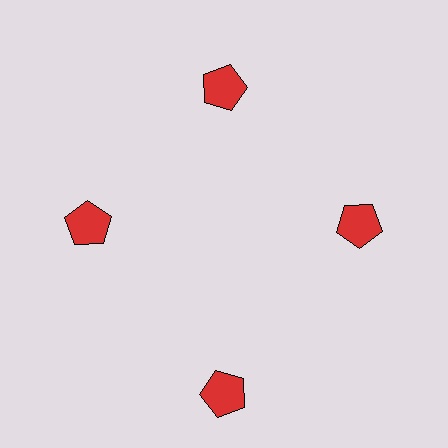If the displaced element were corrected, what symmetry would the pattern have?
It would have 4-fold rotational symmetry — the pattern would map onto itself every 90 degrees.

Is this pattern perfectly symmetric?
No. The 4 red pentagons are arranged in a ring, but one element near the 6 o'clock position is pushed outward from the center, breaking the 4-fold rotational symmetry.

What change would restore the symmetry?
The symmetry would be restored by moving it inward, back onto the ring so that all 4 pentagons sit at equal angles and equal distance from the center.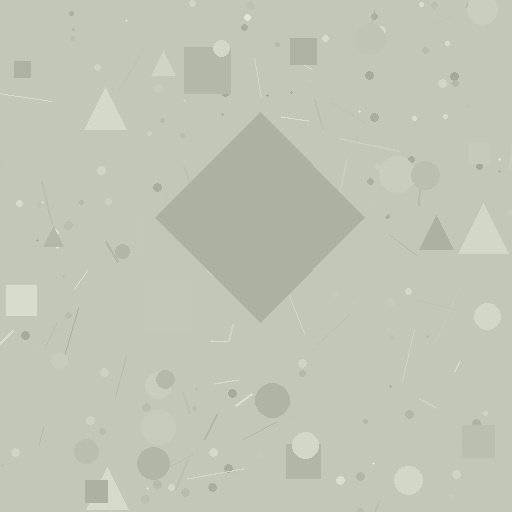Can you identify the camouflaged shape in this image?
The camouflaged shape is a diamond.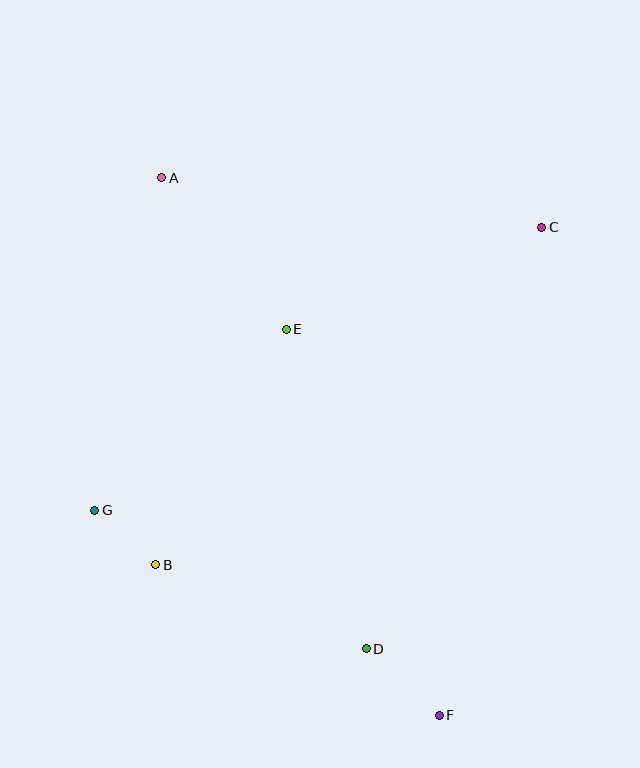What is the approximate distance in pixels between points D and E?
The distance between D and E is approximately 329 pixels.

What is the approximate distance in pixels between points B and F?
The distance between B and F is approximately 321 pixels.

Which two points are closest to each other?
Points B and G are closest to each other.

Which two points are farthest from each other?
Points A and F are farthest from each other.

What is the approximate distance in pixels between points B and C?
The distance between B and C is approximately 513 pixels.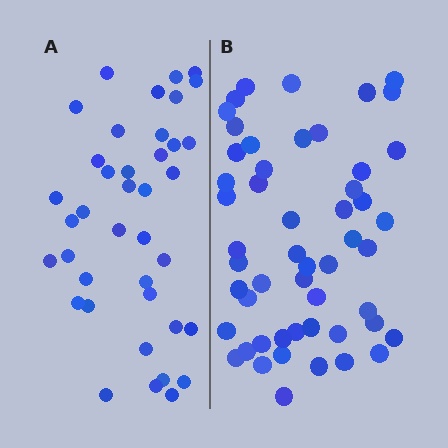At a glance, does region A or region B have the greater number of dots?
Region B (the right region) has more dots.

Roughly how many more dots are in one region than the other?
Region B has approximately 15 more dots than region A.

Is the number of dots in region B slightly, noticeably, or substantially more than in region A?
Region B has noticeably more, but not dramatically so. The ratio is roughly 1.3 to 1.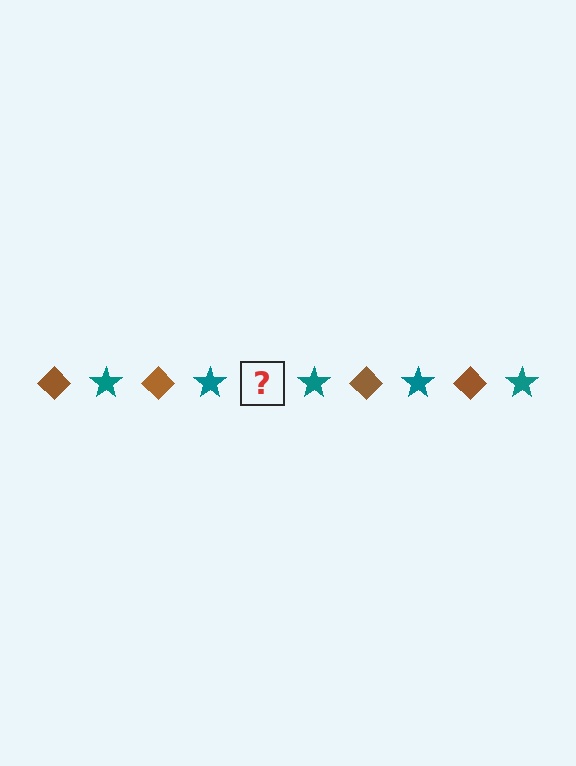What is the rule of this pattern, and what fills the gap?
The rule is that the pattern alternates between brown diamond and teal star. The gap should be filled with a brown diamond.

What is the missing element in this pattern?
The missing element is a brown diamond.